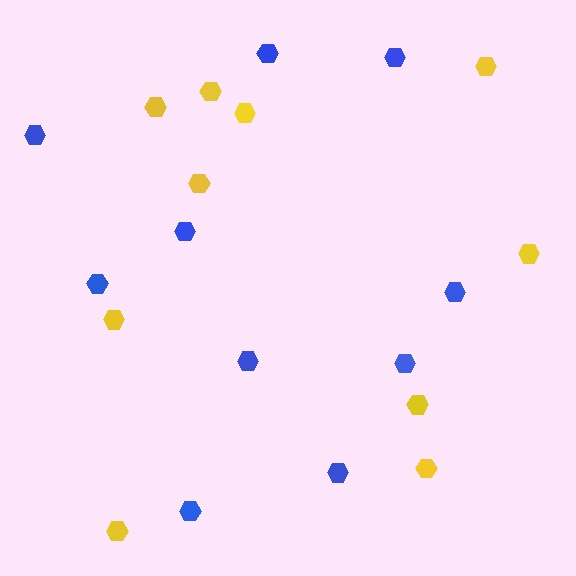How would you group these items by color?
There are 2 groups: one group of yellow hexagons (10) and one group of blue hexagons (10).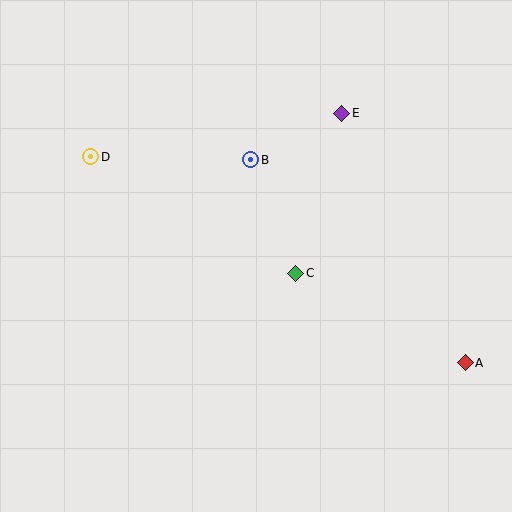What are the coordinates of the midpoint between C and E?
The midpoint between C and E is at (319, 193).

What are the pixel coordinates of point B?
Point B is at (251, 160).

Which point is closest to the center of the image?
Point C at (296, 273) is closest to the center.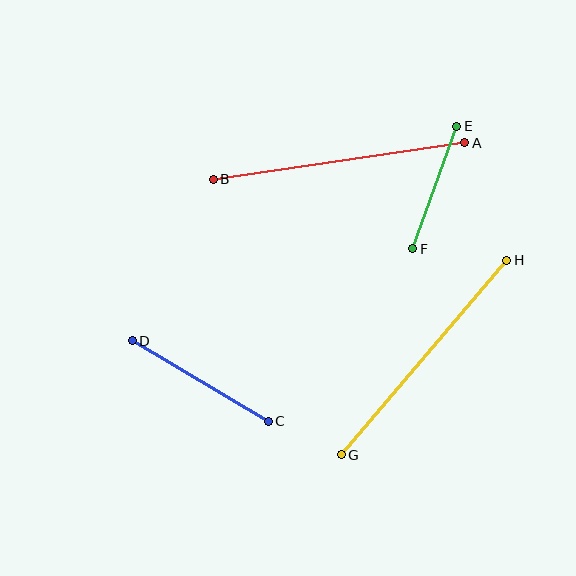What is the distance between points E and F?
The distance is approximately 130 pixels.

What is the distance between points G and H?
The distance is approximately 255 pixels.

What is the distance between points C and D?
The distance is approximately 158 pixels.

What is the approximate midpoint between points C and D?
The midpoint is at approximately (200, 381) pixels.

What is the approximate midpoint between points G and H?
The midpoint is at approximately (424, 358) pixels.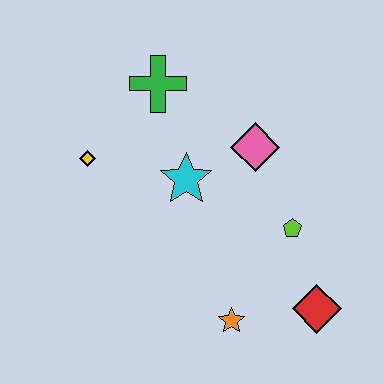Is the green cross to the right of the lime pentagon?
No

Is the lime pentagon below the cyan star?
Yes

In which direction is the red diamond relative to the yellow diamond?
The red diamond is to the right of the yellow diamond.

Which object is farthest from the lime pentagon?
The yellow diamond is farthest from the lime pentagon.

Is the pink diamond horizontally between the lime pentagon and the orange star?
Yes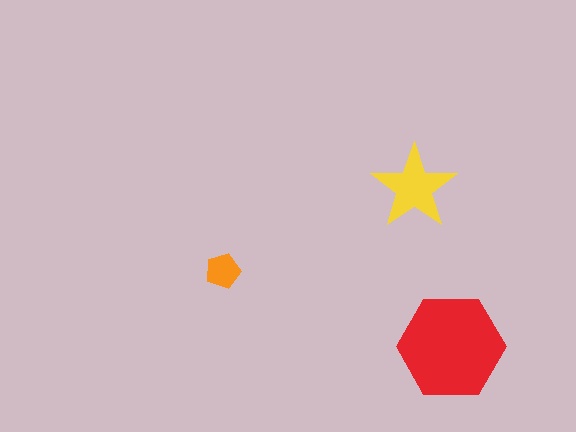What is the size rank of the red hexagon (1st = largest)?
1st.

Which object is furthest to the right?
The red hexagon is rightmost.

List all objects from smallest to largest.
The orange pentagon, the yellow star, the red hexagon.